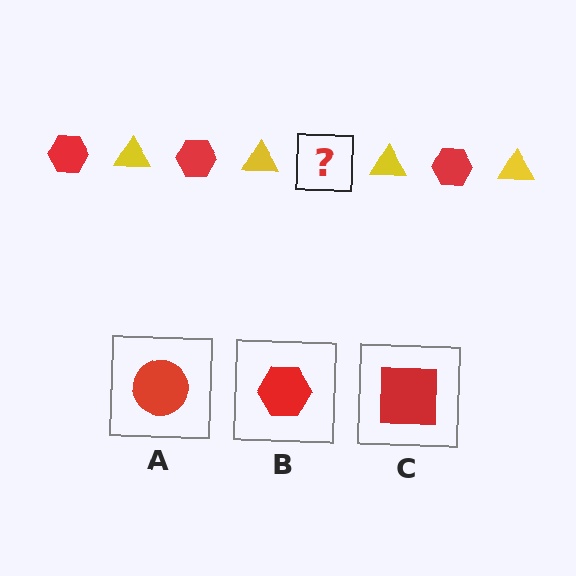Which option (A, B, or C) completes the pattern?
B.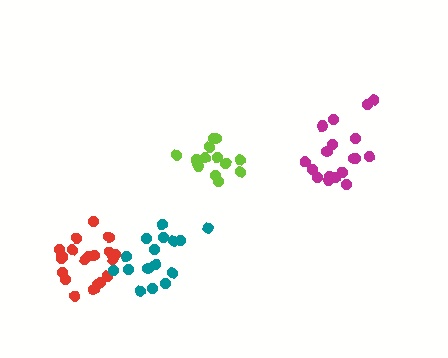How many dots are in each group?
Group 1: 14 dots, Group 2: 20 dots, Group 3: 18 dots, Group 4: 16 dots (68 total).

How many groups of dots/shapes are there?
There are 4 groups.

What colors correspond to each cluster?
The clusters are colored: lime, red, magenta, teal.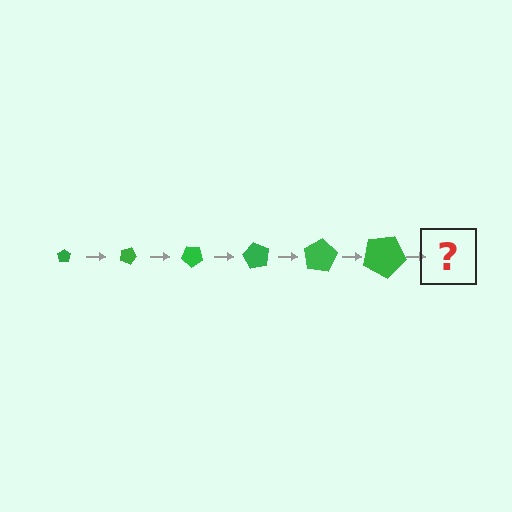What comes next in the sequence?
The next element should be a pentagon, larger than the previous one and rotated 120 degrees from the start.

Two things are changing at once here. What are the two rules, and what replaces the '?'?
The two rules are that the pentagon grows larger each step and it rotates 20 degrees each step. The '?' should be a pentagon, larger than the previous one and rotated 120 degrees from the start.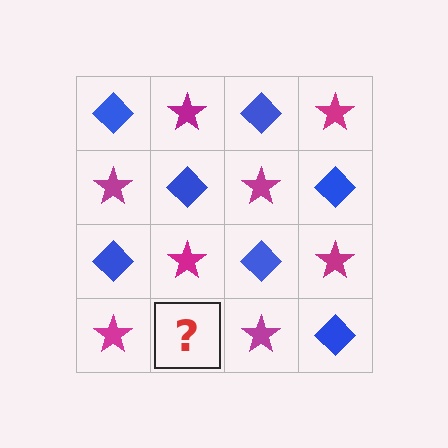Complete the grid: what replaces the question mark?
The question mark should be replaced with a blue diamond.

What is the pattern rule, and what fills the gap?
The rule is that it alternates blue diamond and magenta star in a checkerboard pattern. The gap should be filled with a blue diamond.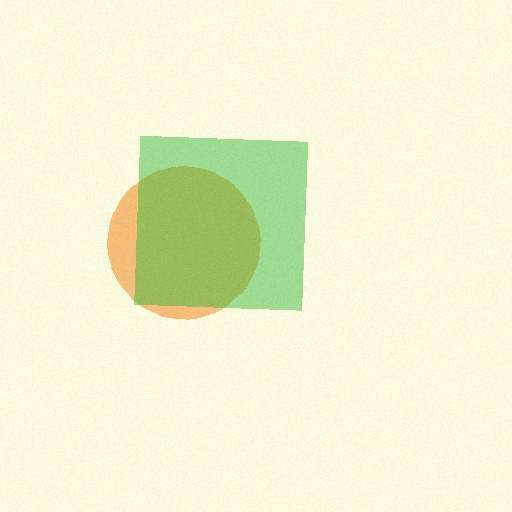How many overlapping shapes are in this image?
There are 2 overlapping shapes in the image.